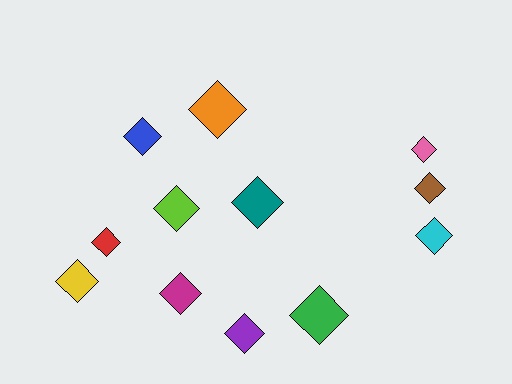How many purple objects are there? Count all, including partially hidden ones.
There is 1 purple object.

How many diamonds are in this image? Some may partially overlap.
There are 12 diamonds.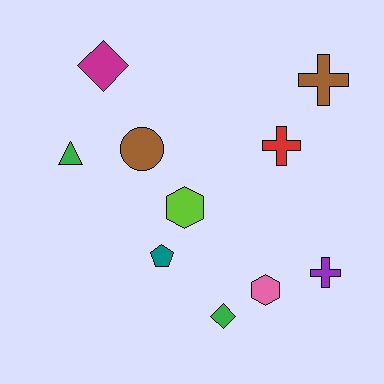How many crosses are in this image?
There are 3 crosses.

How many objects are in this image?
There are 10 objects.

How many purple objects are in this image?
There is 1 purple object.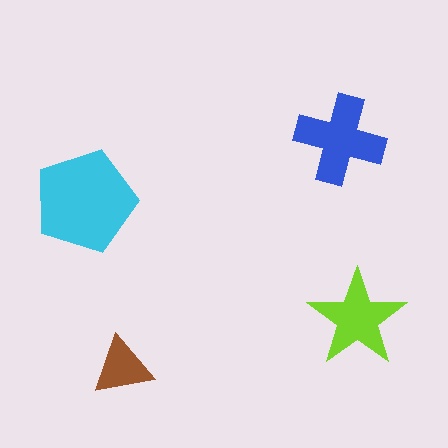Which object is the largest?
The cyan pentagon.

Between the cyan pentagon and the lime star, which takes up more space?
The cyan pentagon.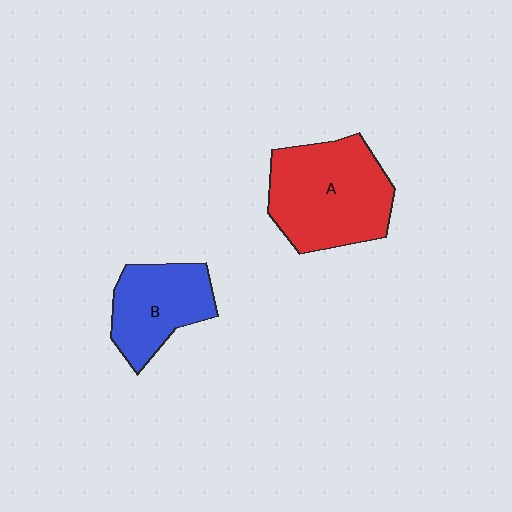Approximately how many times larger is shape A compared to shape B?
Approximately 1.5 times.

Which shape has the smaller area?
Shape B (blue).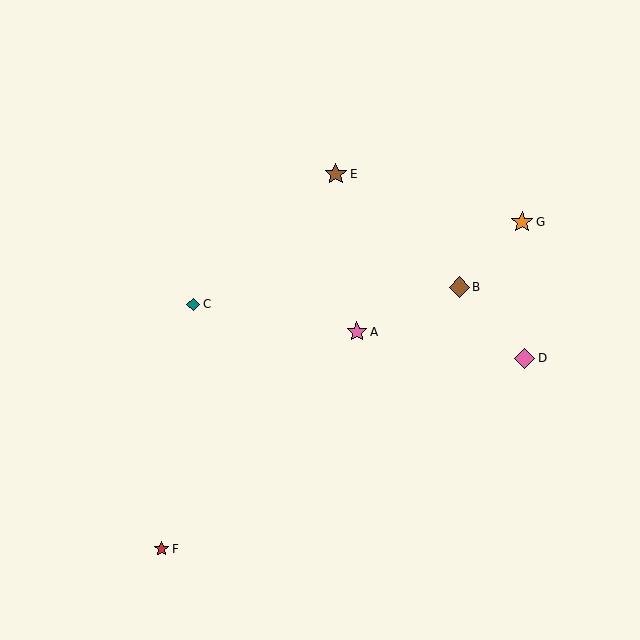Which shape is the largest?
The brown star (labeled E) is the largest.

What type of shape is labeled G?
Shape G is an orange star.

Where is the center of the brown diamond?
The center of the brown diamond is at (459, 287).